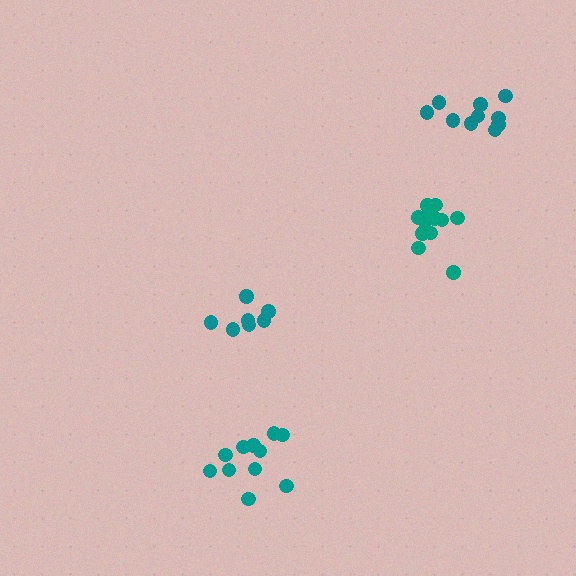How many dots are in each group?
Group 1: 12 dots, Group 2: 7 dots, Group 3: 11 dots, Group 4: 10 dots (40 total).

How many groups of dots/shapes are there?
There are 4 groups.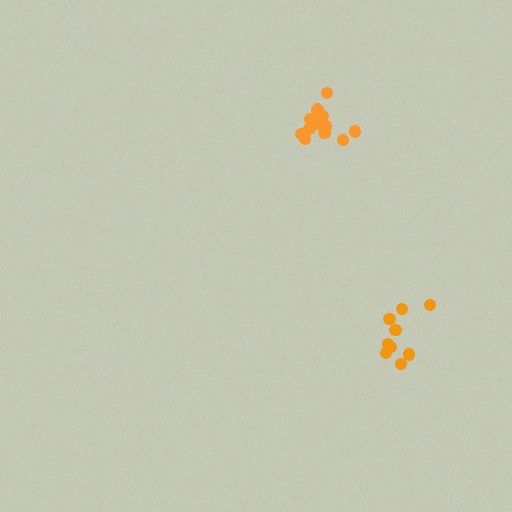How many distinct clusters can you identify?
There are 2 distinct clusters.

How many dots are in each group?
Group 1: 13 dots, Group 2: 9 dots (22 total).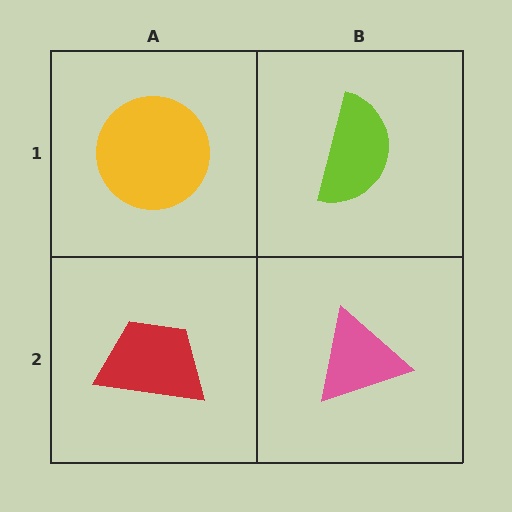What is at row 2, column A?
A red trapezoid.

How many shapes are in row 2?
2 shapes.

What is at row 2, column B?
A pink triangle.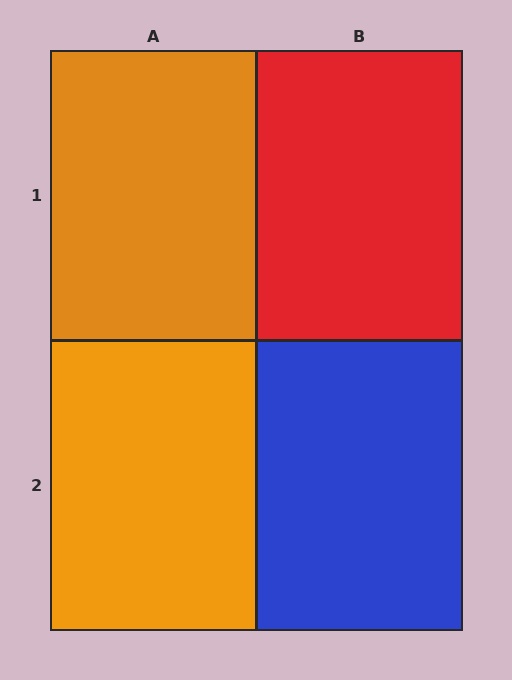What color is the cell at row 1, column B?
Red.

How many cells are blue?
1 cell is blue.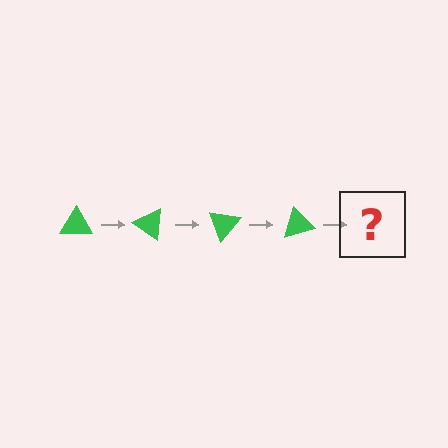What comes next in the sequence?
The next element should be a green triangle rotated 140 degrees.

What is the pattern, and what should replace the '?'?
The pattern is that the triangle rotates 35 degrees each step. The '?' should be a green triangle rotated 140 degrees.